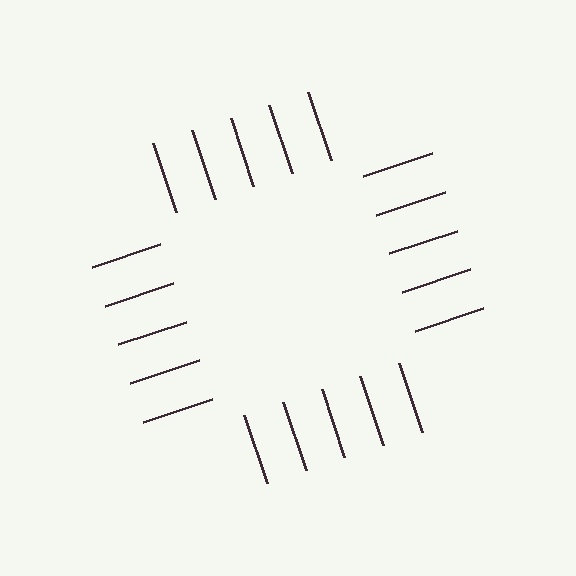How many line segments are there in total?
20 — 5 along each of the 4 edges.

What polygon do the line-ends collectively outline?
An illusory square — the line segments terminate on its edges but no continuous stroke is drawn.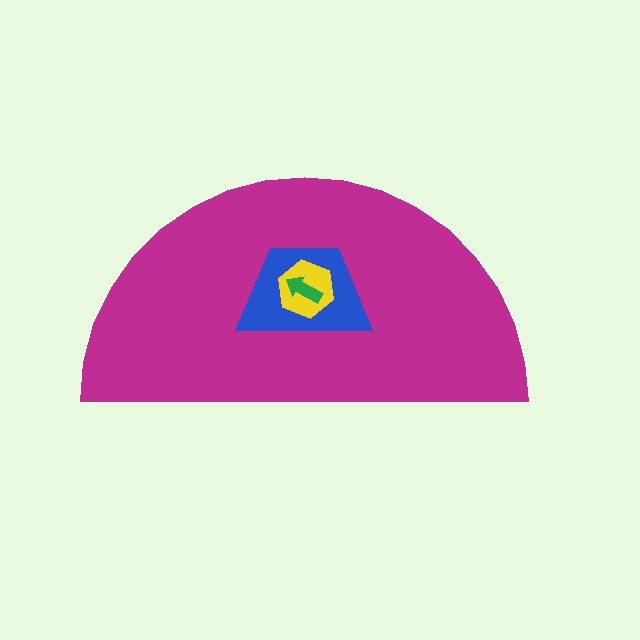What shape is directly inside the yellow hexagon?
The green arrow.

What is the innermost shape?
The green arrow.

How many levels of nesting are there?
4.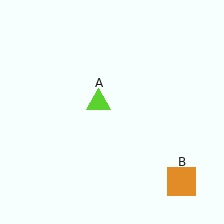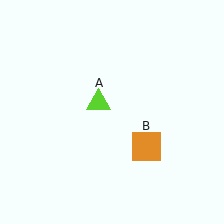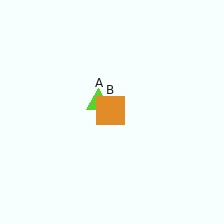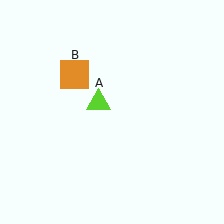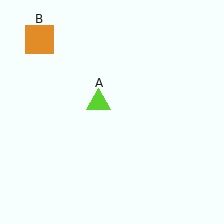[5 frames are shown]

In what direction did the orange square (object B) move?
The orange square (object B) moved up and to the left.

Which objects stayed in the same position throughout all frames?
Lime triangle (object A) remained stationary.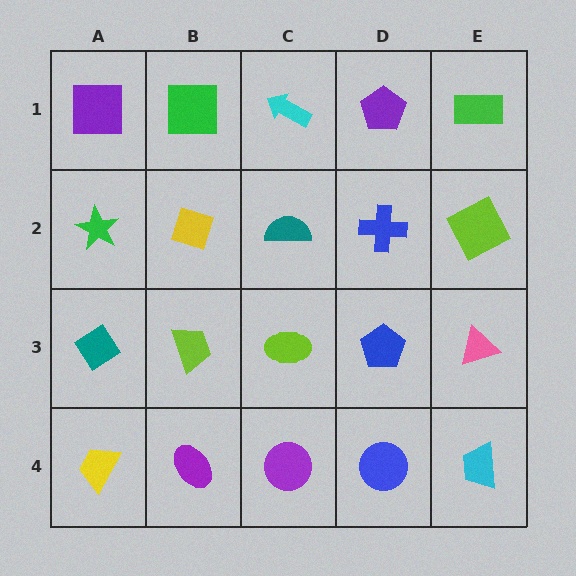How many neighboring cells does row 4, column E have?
2.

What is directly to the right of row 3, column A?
A lime trapezoid.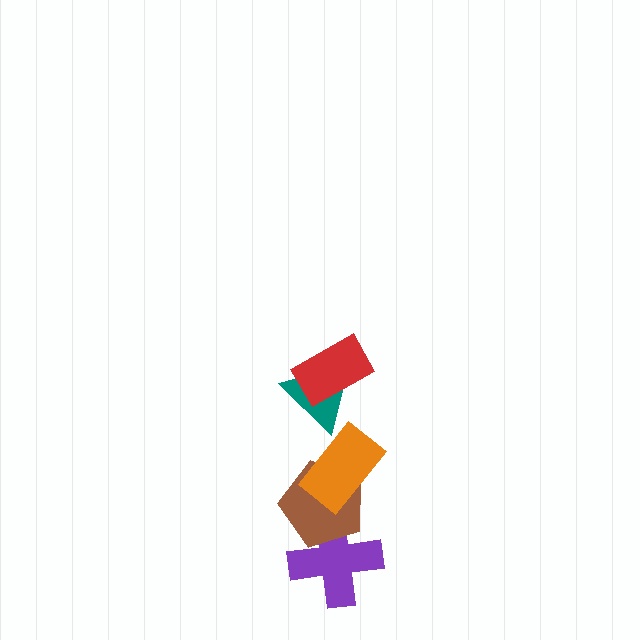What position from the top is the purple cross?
The purple cross is 5th from the top.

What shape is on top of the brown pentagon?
The orange rectangle is on top of the brown pentagon.